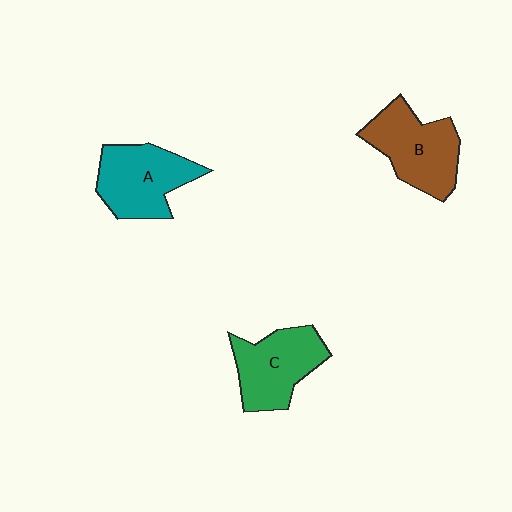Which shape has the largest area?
Shape B (brown).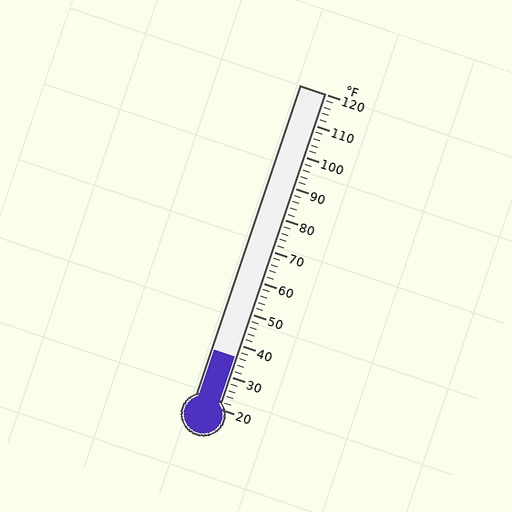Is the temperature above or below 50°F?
The temperature is below 50°F.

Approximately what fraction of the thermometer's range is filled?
The thermometer is filled to approximately 15% of its range.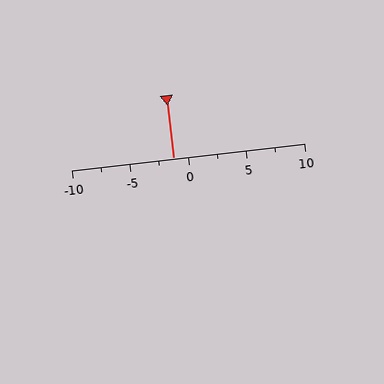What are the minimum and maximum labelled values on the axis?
The axis runs from -10 to 10.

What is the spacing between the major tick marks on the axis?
The major ticks are spaced 5 apart.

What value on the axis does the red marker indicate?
The marker indicates approximately -1.2.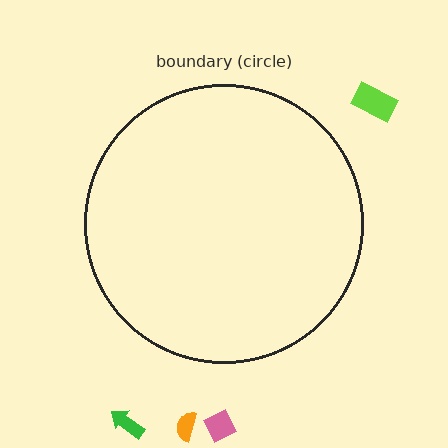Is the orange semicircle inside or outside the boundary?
Outside.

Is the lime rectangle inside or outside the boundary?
Outside.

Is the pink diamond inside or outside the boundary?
Outside.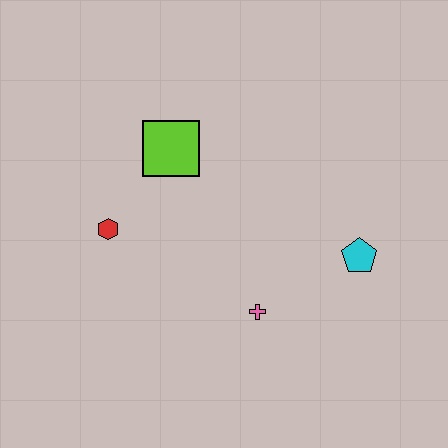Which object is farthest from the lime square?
The cyan pentagon is farthest from the lime square.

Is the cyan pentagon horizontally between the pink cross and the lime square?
No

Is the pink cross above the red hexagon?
No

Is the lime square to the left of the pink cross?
Yes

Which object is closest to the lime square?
The red hexagon is closest to the lime square.